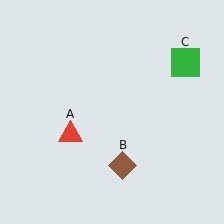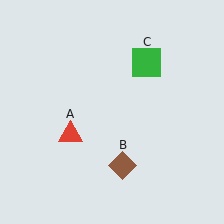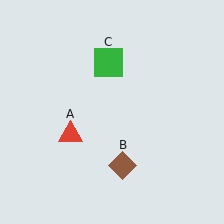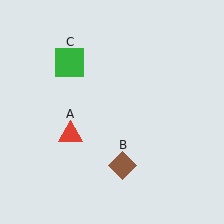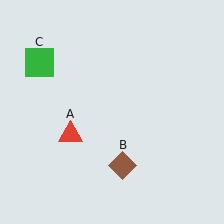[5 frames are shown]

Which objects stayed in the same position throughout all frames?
Red triangle (object A) and brown diamond (object B) remained stationary.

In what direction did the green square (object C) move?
The green square (object C) moved left.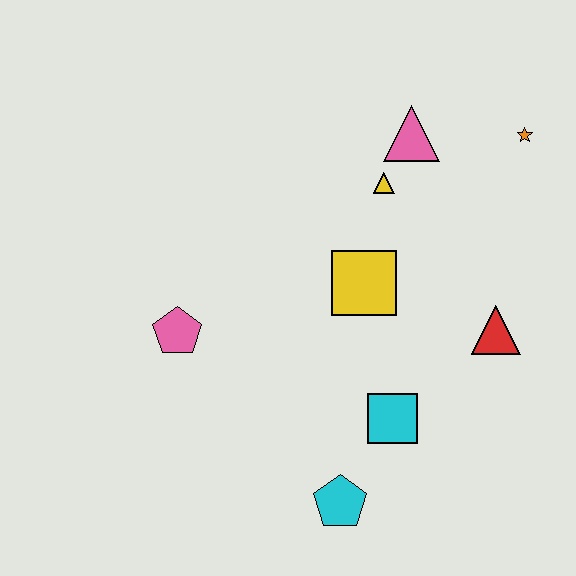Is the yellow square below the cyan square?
No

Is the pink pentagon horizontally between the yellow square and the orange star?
No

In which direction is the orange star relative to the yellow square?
The orange star is to the right of the yellow square.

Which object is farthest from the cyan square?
The orange star is farthest from the cyan square.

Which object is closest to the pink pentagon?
The yellow square is closest to the pink pentagon.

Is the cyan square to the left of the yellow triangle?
No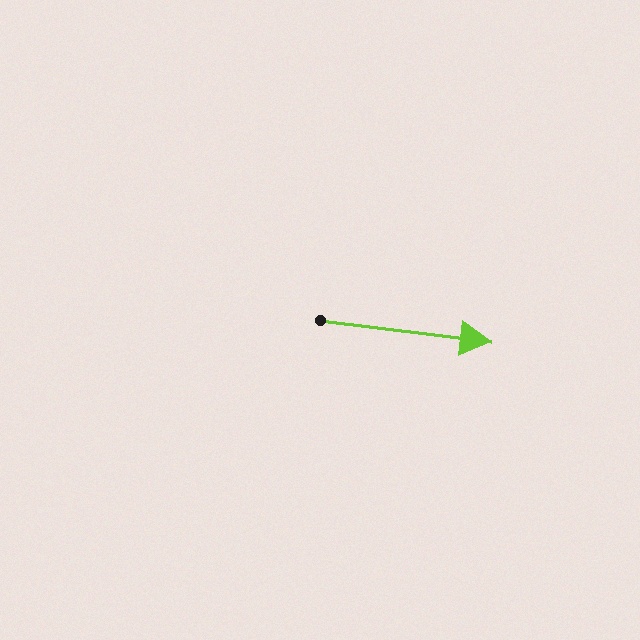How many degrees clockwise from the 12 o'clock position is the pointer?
Approximately 97 degrees.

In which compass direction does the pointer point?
East.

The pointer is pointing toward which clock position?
Roughly 3 o'clock.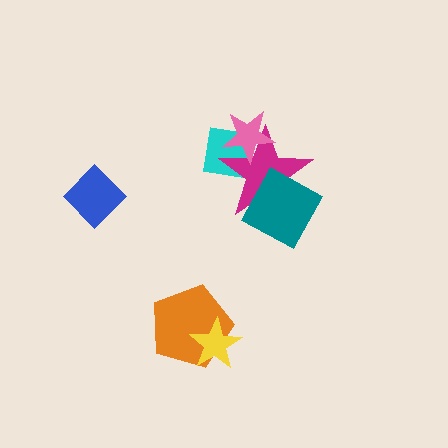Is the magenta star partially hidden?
Yes, it is partially covered by another shape.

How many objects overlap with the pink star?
2 objects overlap with the pink star.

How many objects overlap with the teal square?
1 object overlaps with the teal square.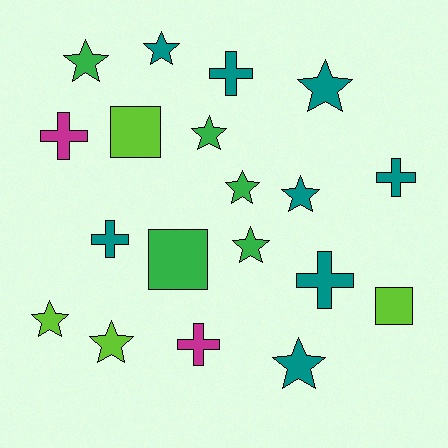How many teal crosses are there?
There are 4 teal crosses.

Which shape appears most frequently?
Star, with 10 objects.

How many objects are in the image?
There are 19 objects.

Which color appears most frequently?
Teal, with 8 objects.